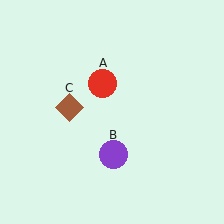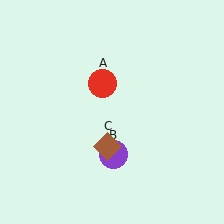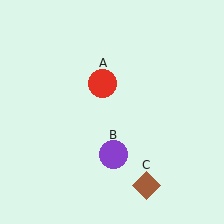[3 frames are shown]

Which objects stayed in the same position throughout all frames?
Red circle (object A) and purple circle (object B) remained stationary.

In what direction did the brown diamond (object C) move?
The brown diamond (object C) moved down and to the right.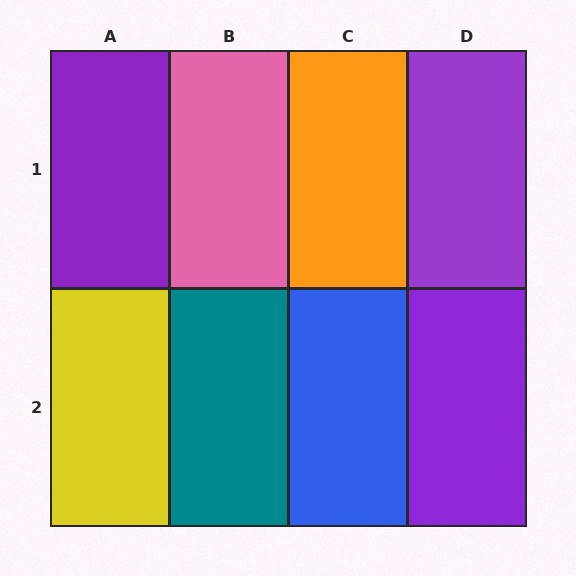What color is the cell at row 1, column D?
Purple.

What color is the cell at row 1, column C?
Orange.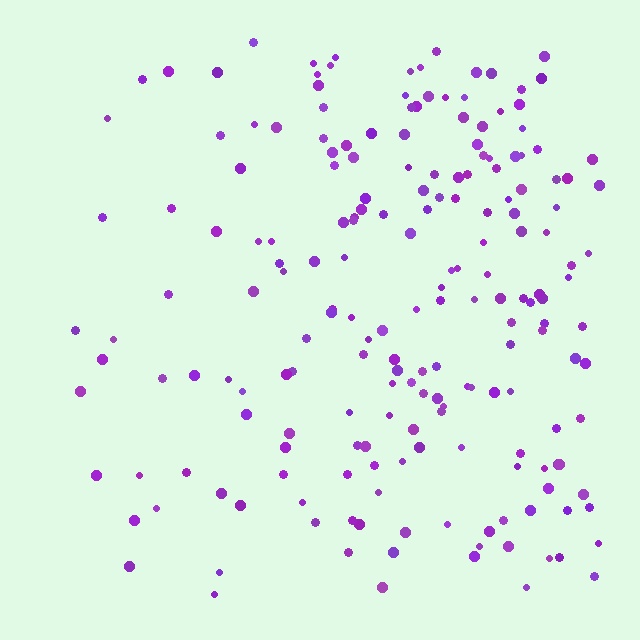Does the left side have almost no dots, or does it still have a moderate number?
Still a moderate number, just noticeably fewer than the right.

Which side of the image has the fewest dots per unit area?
The left.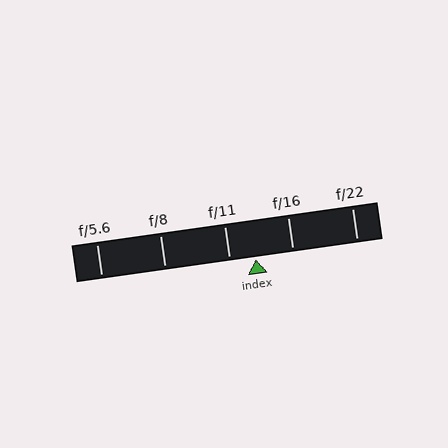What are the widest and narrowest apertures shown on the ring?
The widest aperture shown is f/5.6 and the narrowest is f/22.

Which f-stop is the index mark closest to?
The index mark is closest to f/11.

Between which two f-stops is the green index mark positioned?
The index mark is between f/11 and f/16.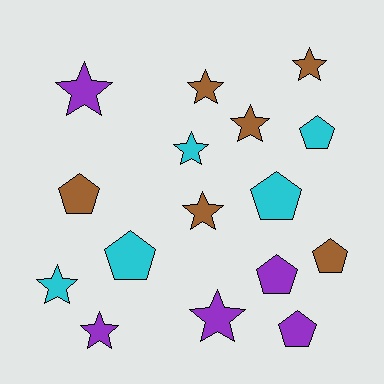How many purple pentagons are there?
There are 2 purple pentagons.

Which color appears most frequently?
Brown, with 6 objects.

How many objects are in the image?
There are 16 objects.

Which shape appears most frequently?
Star, with 9 objects.